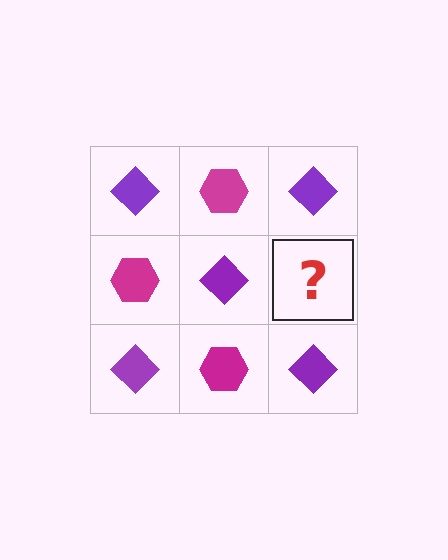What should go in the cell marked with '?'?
The missing cell should contain a magenta hexagon.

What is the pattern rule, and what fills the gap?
The rule is that it alternates purple diamond and magenta hexagon in a checkerboard pattern. The gap should be filled with a magenta hexagon.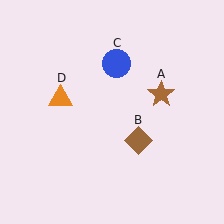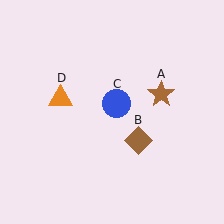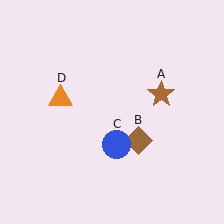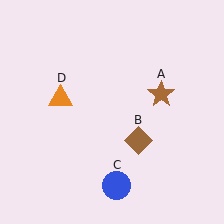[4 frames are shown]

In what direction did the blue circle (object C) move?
The blue circle (object C) moved down.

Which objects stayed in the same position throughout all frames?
Brown star (object A) and brown diamond (object B) and orange triangle (object D) remained stationary.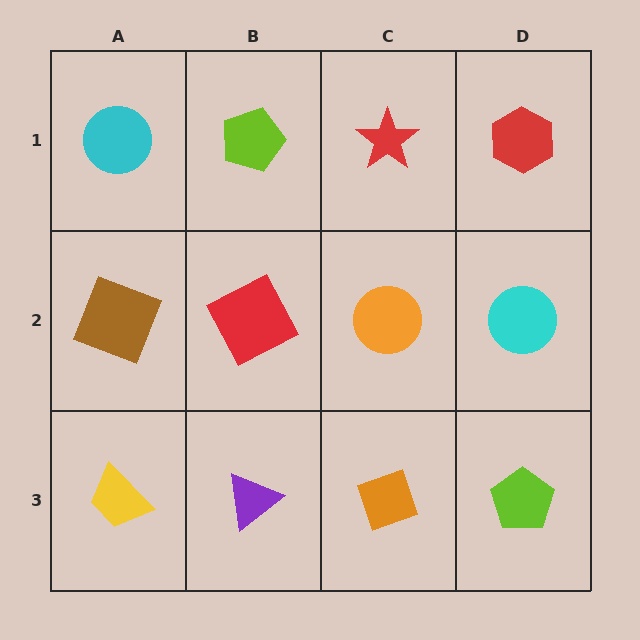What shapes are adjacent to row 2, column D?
A red hexagon (row 1, column D), a lime pentagon (row 3, column D), an orange circle (row 2, column C).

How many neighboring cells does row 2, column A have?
3.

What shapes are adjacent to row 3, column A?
A brown square (row 2, column A), a purple triangle (row 3, column B).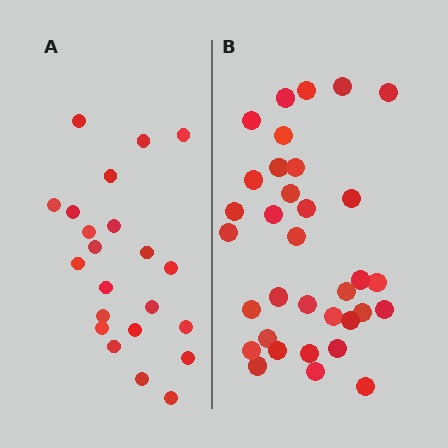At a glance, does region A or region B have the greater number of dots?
Region B (the right region) has more dots.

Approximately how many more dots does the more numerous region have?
Region B has roughly 12 or so more dots than region A.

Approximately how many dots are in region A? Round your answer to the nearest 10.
About 20 dots. (The exact count is 22, which rounds to 20.)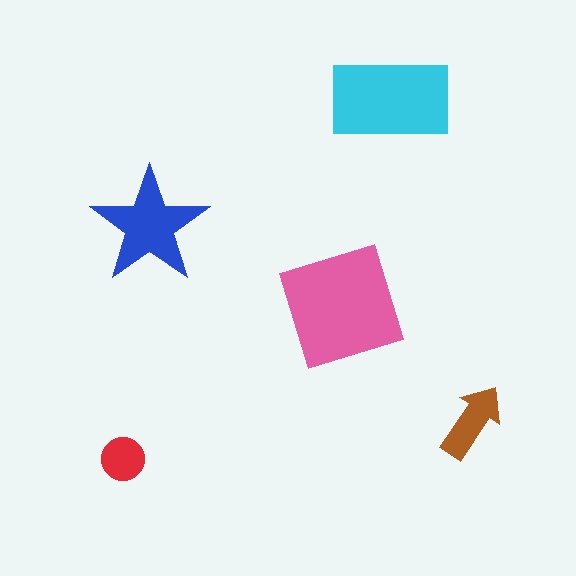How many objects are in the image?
There are 5 objects in the image.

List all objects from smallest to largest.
The red circle, the brown arrow, the blue star, the cyan rectangle, the pink square.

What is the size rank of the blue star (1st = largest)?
3rd.